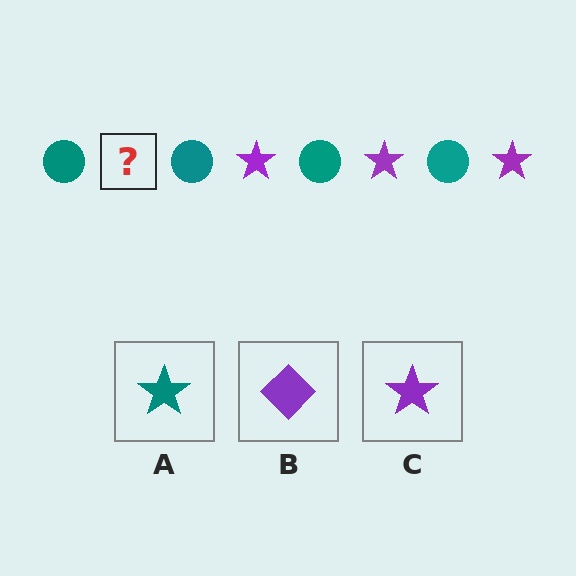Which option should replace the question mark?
Option C.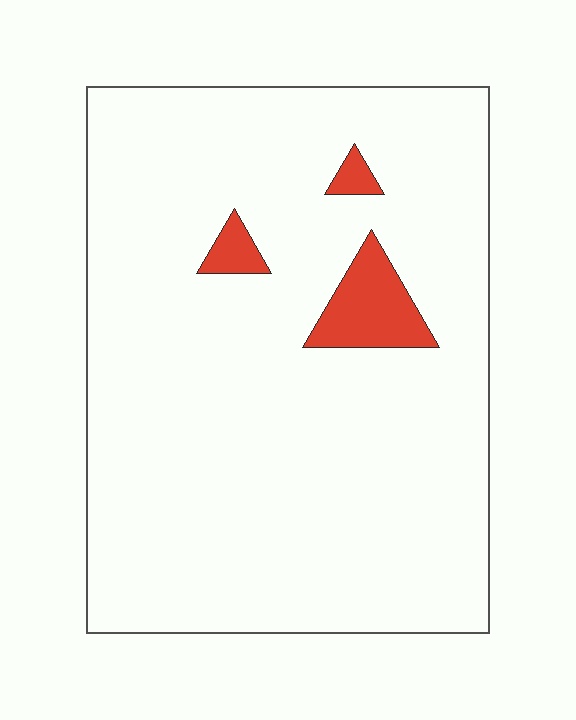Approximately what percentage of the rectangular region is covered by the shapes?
Approximately 5%.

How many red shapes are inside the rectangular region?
3.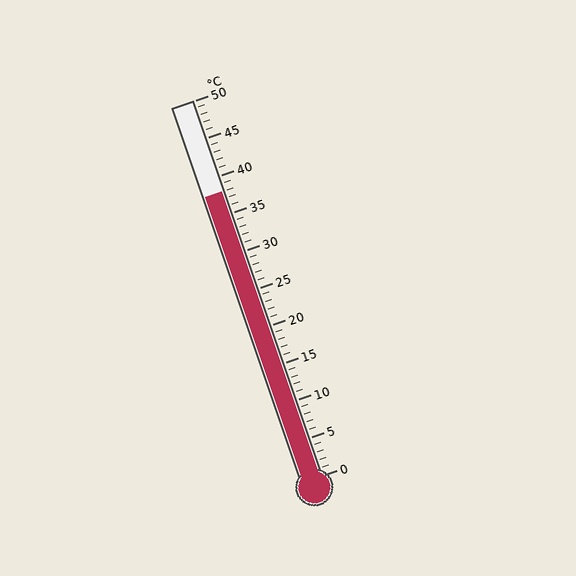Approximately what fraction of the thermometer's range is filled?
The thermometer is filled to approximately 75% of its range.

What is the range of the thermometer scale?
The thermometer scale ranges from 0°C to 50°C.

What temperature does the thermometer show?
The thermometer shows approximately 38°C.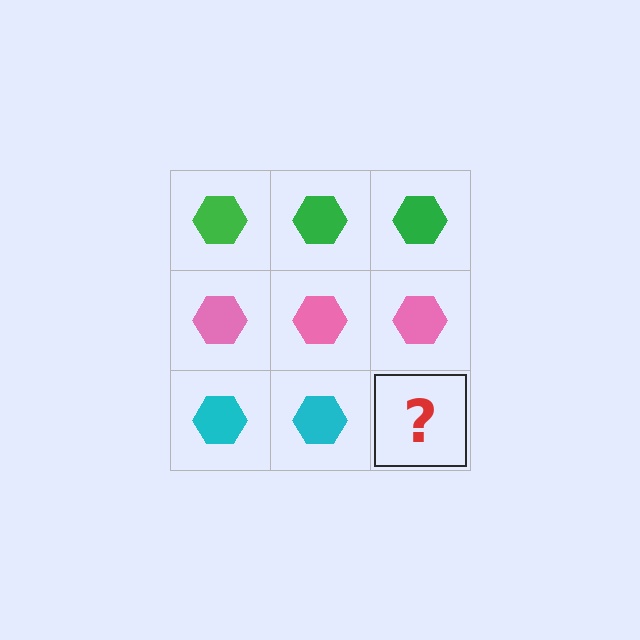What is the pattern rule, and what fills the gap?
The rule is that each row has a consistent color. The gap should be filled with a cyan hexagon.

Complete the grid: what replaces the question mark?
The question mark should be replaced with a cyan hexagon.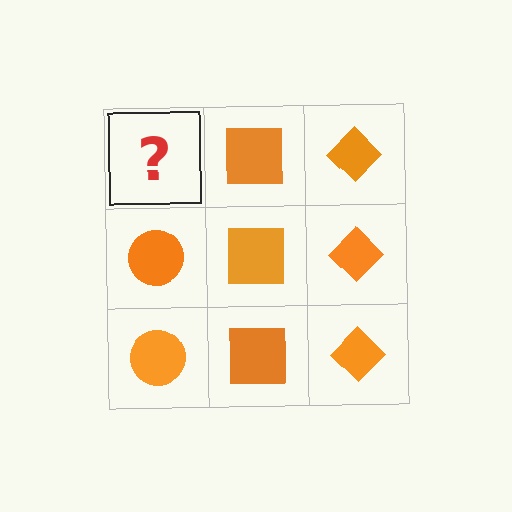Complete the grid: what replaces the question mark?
The question mark should be replaced with an orange circle.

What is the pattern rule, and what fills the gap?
The rule is that each column has a consistent shape. The gap should be filled with an orange circle.